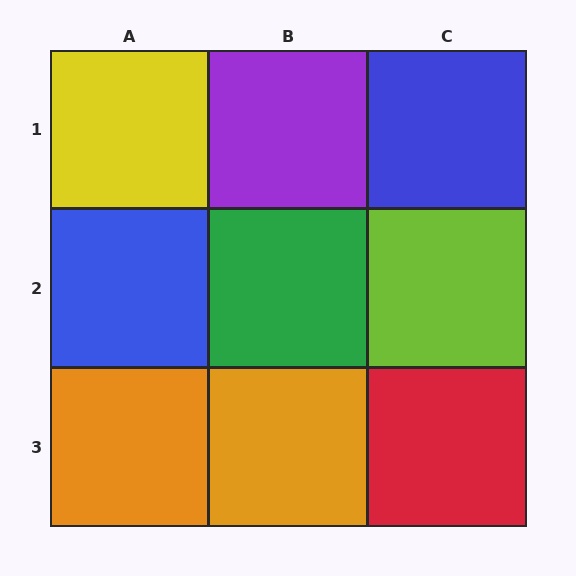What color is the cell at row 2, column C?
Lime.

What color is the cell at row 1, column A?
Yellow.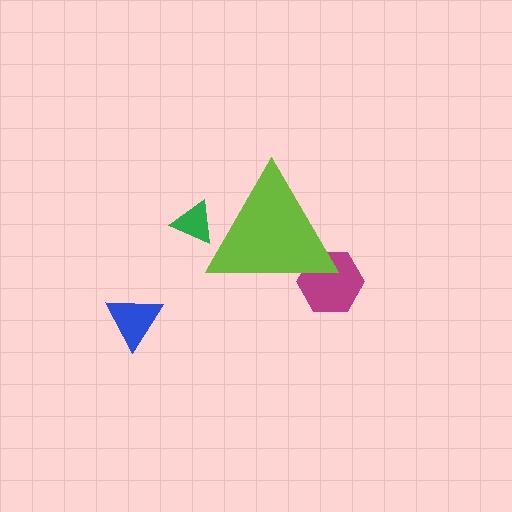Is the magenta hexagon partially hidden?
Yes, the magenta hexagon is partially hidden behind the lime triangle.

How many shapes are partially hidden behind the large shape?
2 shapes are partially hidden.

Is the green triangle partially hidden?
Yes, the green triangle is partially hidden behind the lime triangle.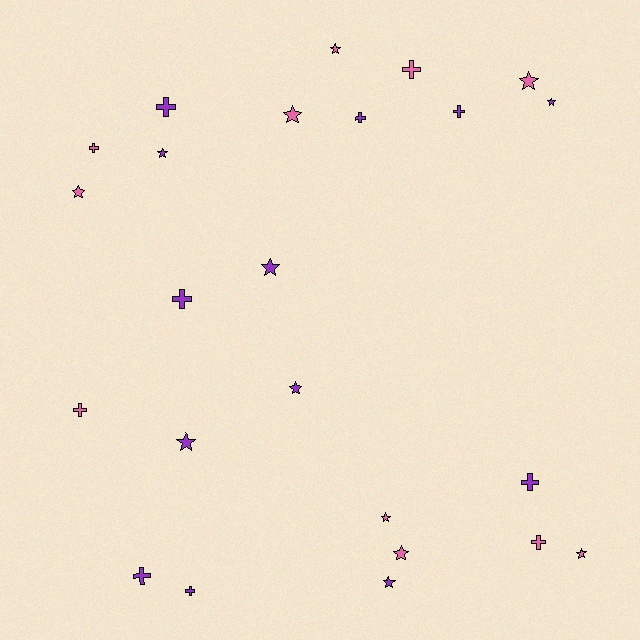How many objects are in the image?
There are 24 objects.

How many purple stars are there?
There are 6 purple stars.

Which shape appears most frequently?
Star, with 13 objects.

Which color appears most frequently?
Purple, with 13 objects.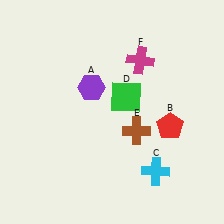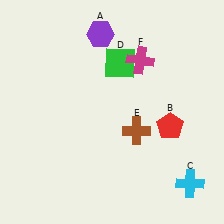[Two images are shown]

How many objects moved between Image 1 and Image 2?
3 objects moved between the two images.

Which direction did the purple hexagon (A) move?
The purple hexagon (A) moved up.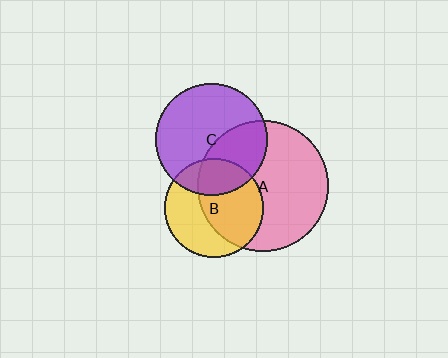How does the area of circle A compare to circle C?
Approximately 1.4 times.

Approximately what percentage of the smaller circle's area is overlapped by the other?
Approximately 35%.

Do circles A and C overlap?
Yes.